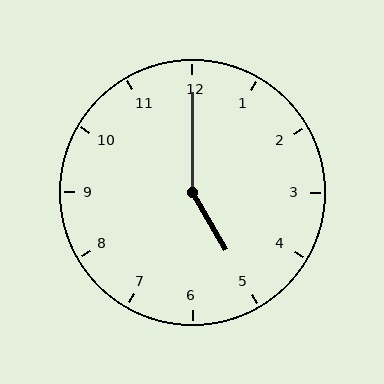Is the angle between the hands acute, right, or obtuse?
It is obtuse.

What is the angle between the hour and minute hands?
Approximately 150 degrees.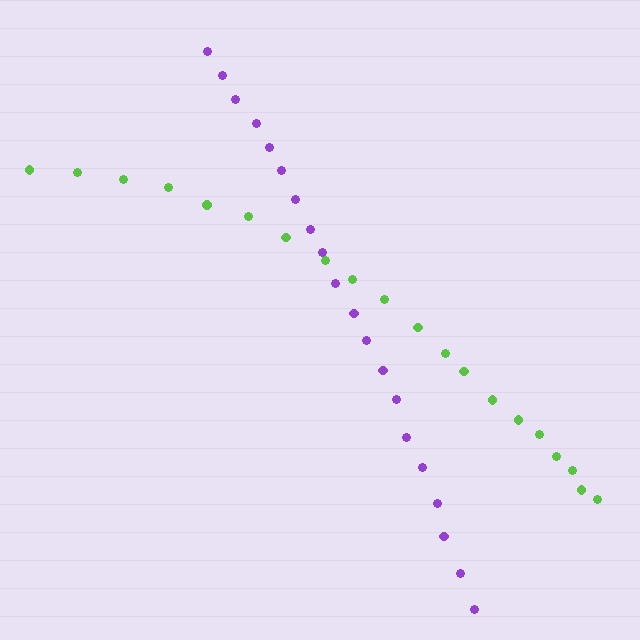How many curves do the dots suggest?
There are 2 distinct paths.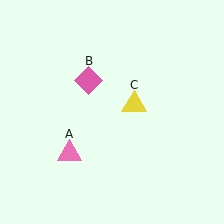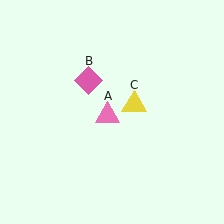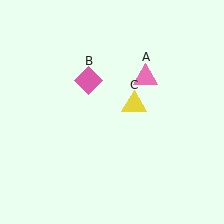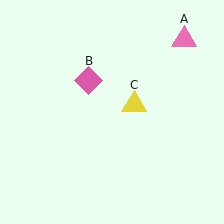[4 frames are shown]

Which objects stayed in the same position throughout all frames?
Pink diamond (object B) and yellow triangle (object C) remained stationary.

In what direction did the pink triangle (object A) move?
The pink triangle (object A) moved up and to the right.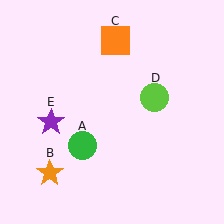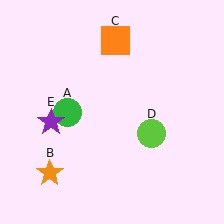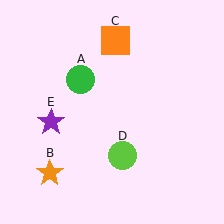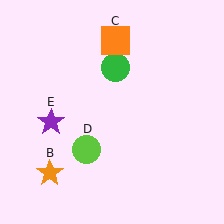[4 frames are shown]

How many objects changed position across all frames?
2 objects changed position: green circle (object A), lime circle (object D).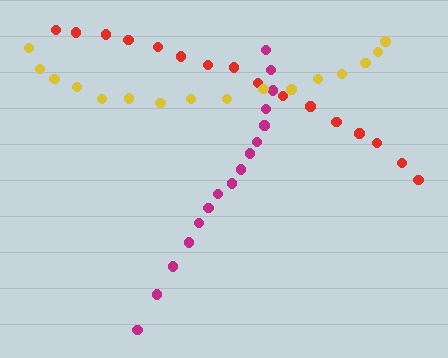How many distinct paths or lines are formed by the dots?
There are 3 distinct paths.